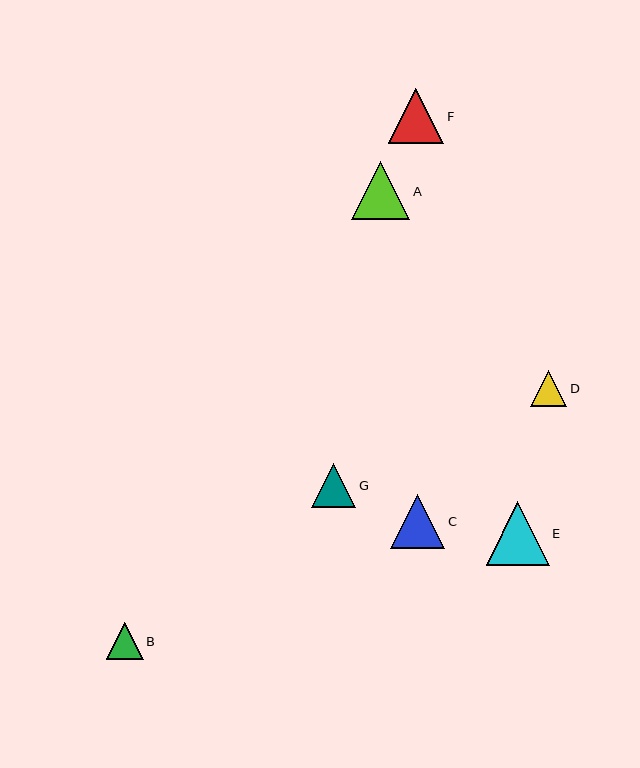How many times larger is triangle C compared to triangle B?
Triangle C is approximately 1.5 times the size of triangle B.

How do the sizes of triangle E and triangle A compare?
Triangle E and triangle A are approximately the same size.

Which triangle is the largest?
Triangle E is the largest with a size of approximately 63 pixels.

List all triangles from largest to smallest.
From largest to smallest: E, A, F, C, G, B, D.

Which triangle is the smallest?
Triangle D is the smallest with a size of approximately 37 pixels.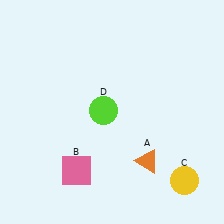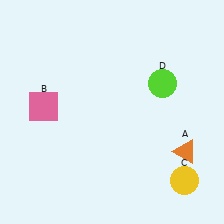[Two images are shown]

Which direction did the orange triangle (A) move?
The orange triangle (A) moved right.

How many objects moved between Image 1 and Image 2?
3 objects moved between the two images.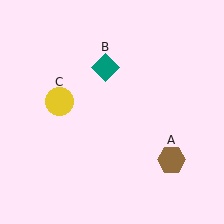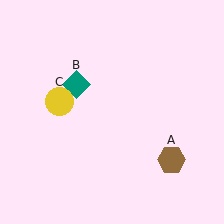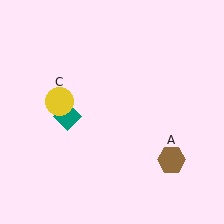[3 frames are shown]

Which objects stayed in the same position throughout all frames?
Brown hexagon (object A) and yellow circle (object C) remained stationary.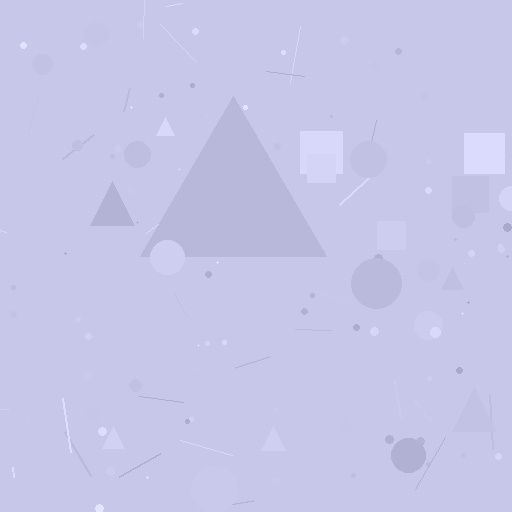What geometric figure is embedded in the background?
A triangle is embedded in the background.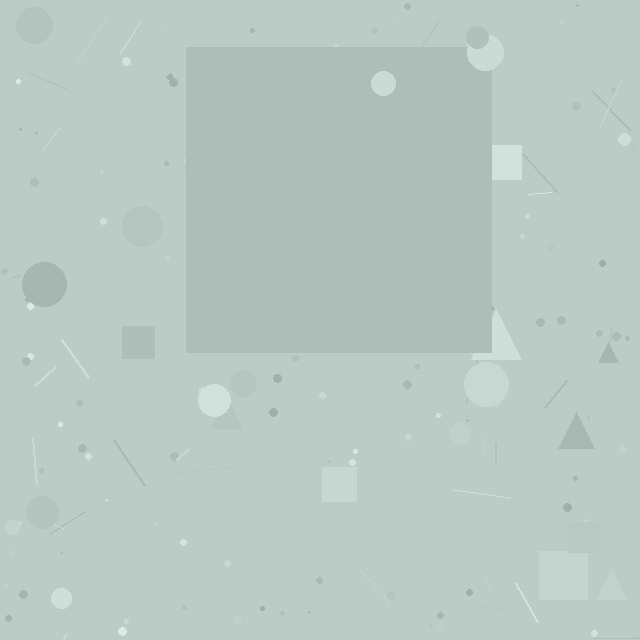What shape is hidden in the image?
A square is hidden in the image.